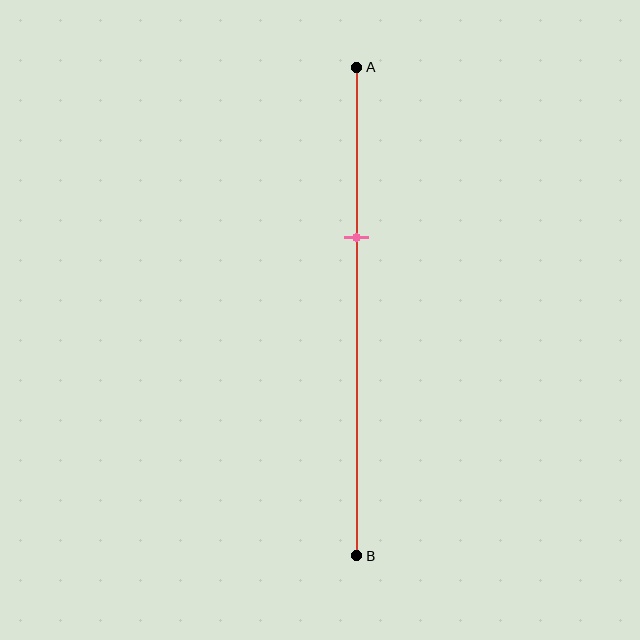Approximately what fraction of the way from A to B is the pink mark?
The pink mark is approximately 35% of the way from A to B.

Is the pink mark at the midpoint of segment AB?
No, the mark is at about 35% from A, not at the 50% midpoint.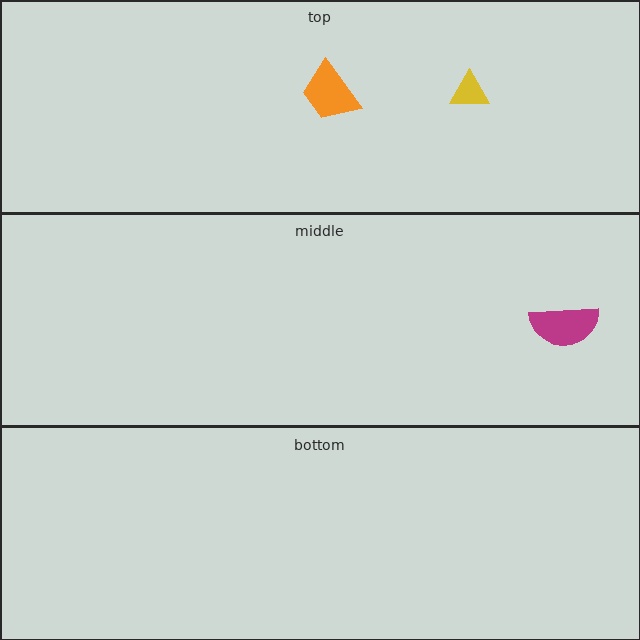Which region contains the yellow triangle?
The top region.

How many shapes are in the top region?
2.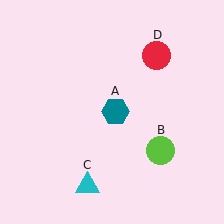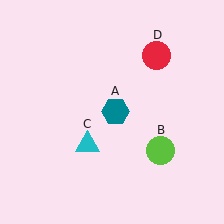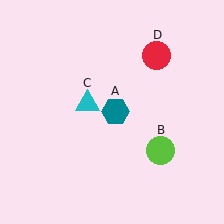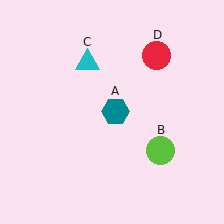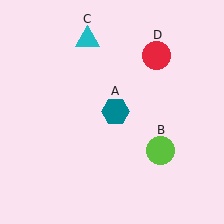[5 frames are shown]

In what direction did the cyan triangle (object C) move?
The cyan triangle (object C) moved up.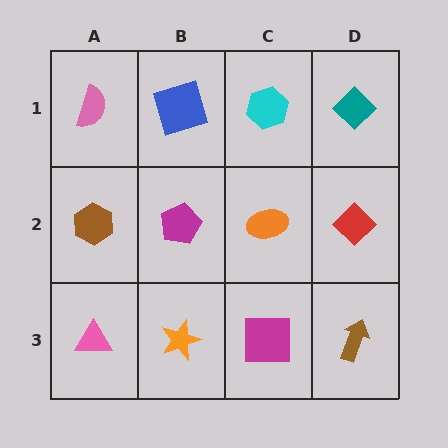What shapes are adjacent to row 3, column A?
A brown hexagon (row 2, column A), an orange star (row 3, column B).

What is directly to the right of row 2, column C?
A red diamond.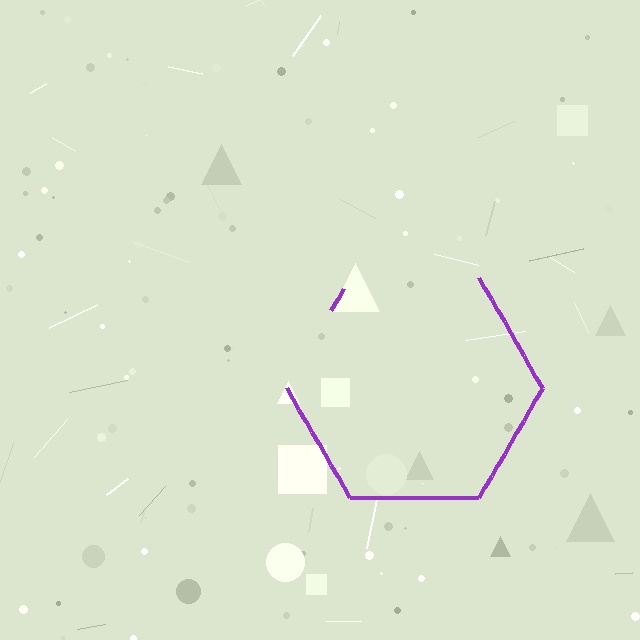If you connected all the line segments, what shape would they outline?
They would outline a hexagon.